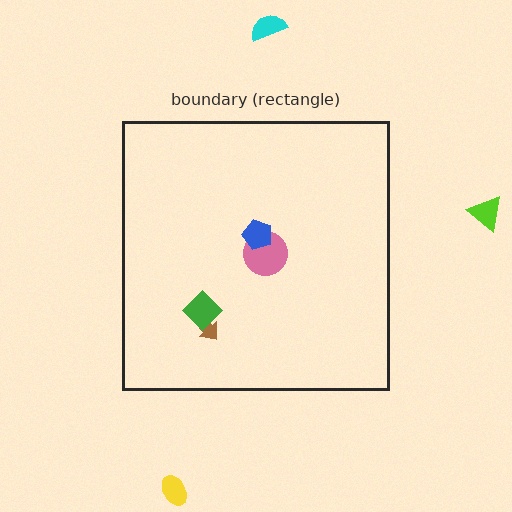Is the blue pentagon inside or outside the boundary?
Inside.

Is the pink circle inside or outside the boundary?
Inside.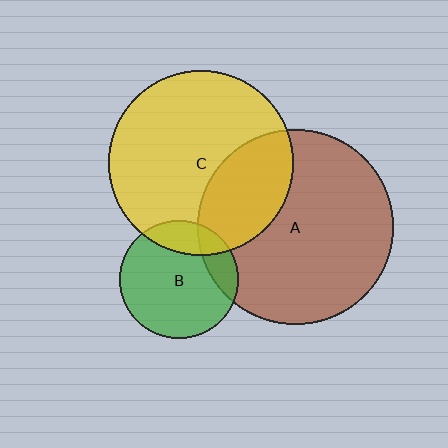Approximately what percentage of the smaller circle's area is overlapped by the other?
Approximately 20%.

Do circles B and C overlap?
Yes.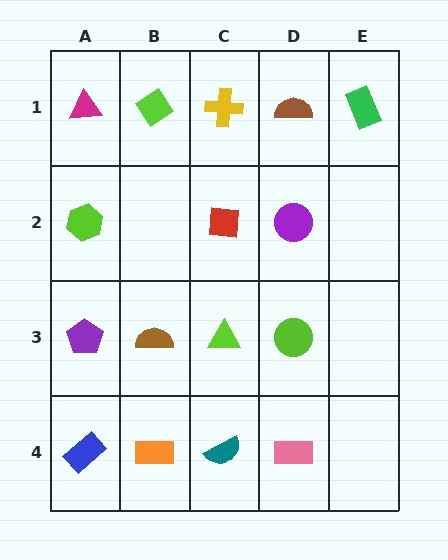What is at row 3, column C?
A lime triangle.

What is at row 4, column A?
A blue rectangle.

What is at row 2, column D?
A purple circle.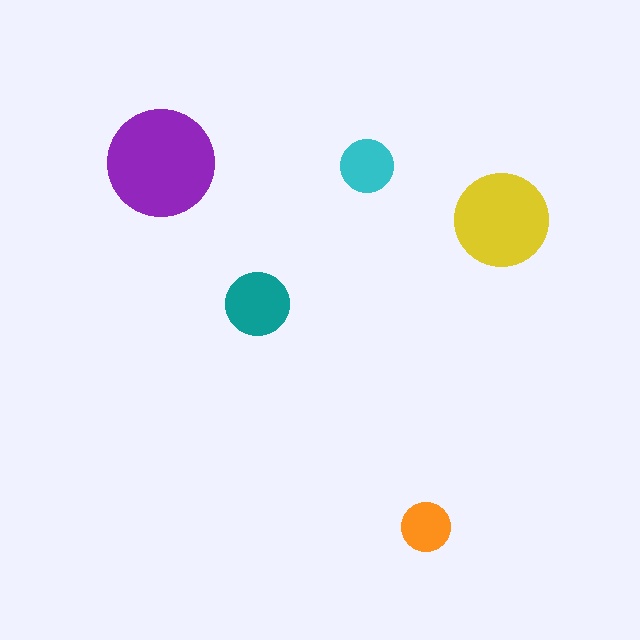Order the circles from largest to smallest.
the purple one, the yellow one, the teal one, the cyan one, the orange one.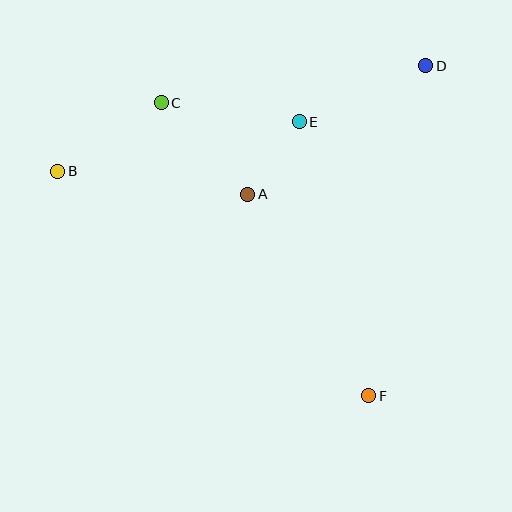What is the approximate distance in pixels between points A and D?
The distance between A and D is approximately 219 pixels.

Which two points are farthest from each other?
Points B and F are farthest from each other.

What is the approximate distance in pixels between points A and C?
The distance between A and C is approximately 126 pixels.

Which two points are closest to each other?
Points A and E are closest to each other.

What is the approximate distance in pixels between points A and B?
The distance between A and B is approximately 192 pixels.